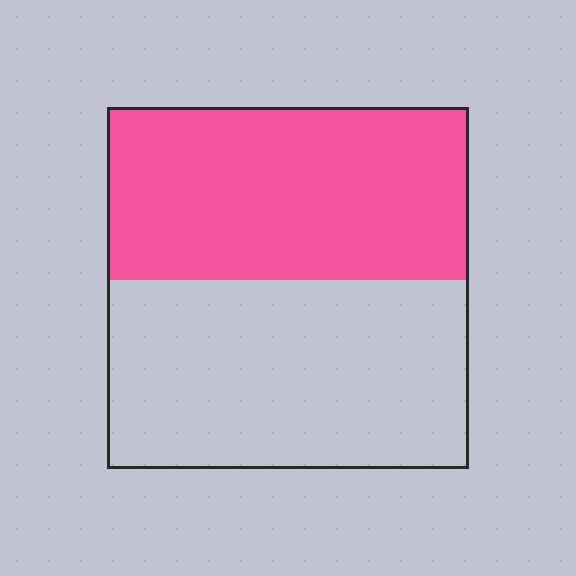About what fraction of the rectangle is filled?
About one half (1/2).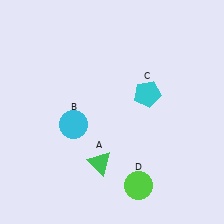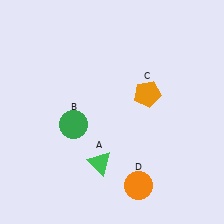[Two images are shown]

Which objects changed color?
B changed from cyan to green. C changed from cyan to orange. D changed from lime to orange.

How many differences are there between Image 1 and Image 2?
There are 3 differences between the two images.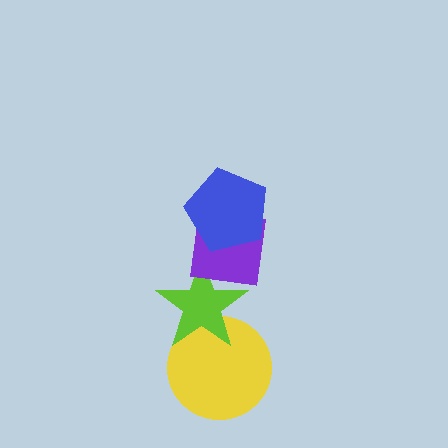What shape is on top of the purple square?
The blue pentagon is on top of the purple square.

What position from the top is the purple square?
The purple square is 2nd from the top.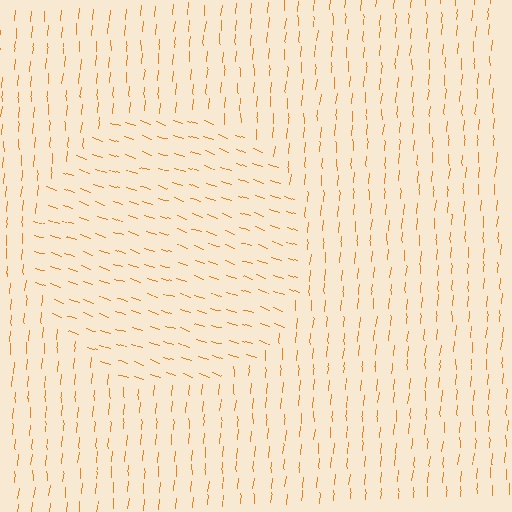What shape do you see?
I see a circle.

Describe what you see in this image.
The image is filled with small orange line segments. A circle region in the image has lines oriented differently from the surrounding lines, creating a visible texture boundary.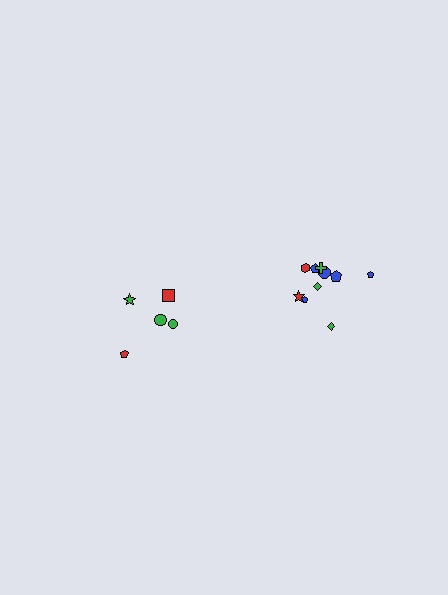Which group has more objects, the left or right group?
The right group.